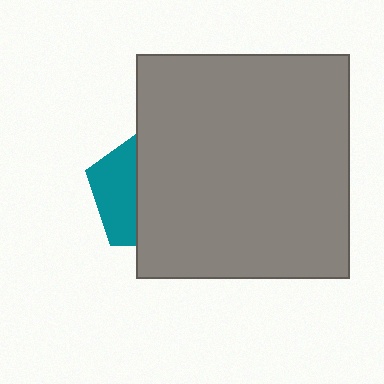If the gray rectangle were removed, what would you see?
You would see the complete teal pentagon.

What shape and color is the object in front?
The object in front is a gray rectangle.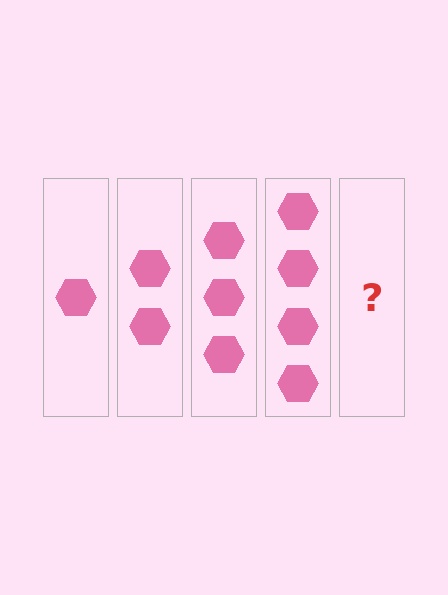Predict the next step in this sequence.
The next step is 5 hexagons.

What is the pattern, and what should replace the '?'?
The pattern is that each step adds one more hexagon. The '?' should be 5 hexagons.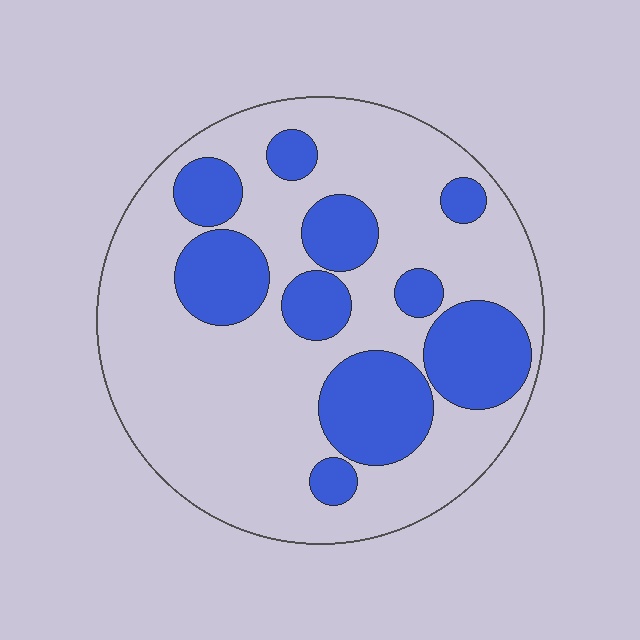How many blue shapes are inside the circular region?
10.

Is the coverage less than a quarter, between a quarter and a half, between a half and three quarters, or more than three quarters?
Between a quarter and a half.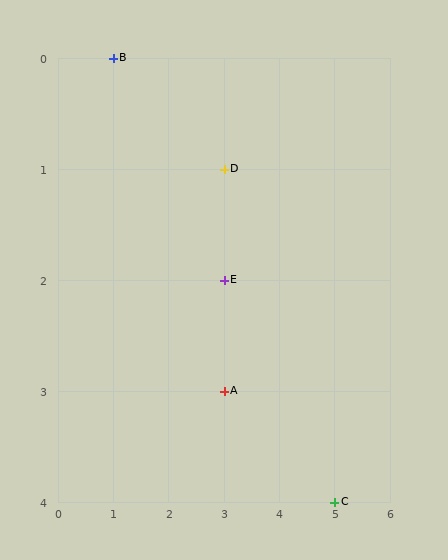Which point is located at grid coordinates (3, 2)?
Point E is at (3, 2).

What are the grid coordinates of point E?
Point E is at grid coordinates (3, 2).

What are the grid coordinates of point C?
Point C is at grid coordinates (5, 4).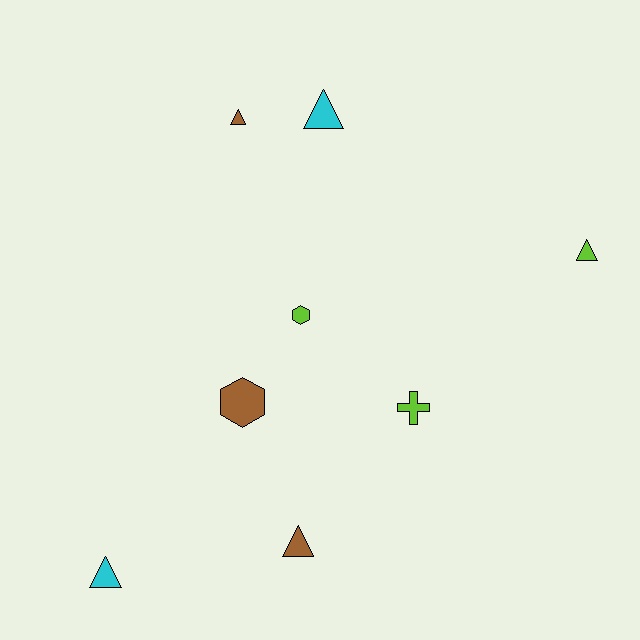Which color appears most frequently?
Lime, with 3 objects.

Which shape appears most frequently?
Triangle, with 5 objects.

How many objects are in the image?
There are 8 objects.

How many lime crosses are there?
There is 1 lime cross.